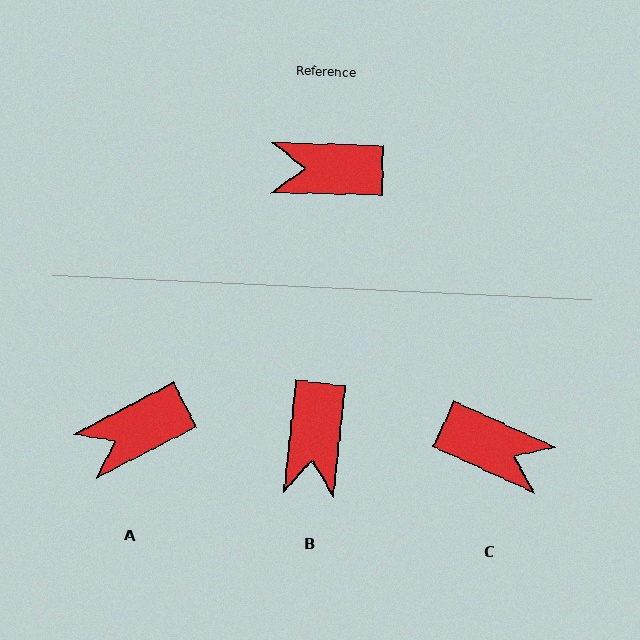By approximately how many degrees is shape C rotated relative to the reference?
Approximately 157 degrees counter-clockwise.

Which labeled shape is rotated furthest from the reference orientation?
C, about 157 degrees away.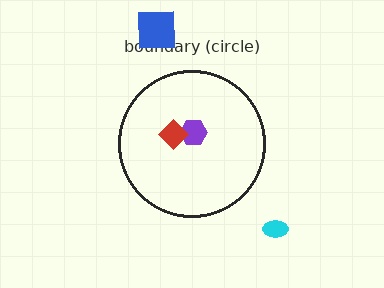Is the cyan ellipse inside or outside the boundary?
Outside.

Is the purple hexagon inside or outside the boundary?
Inside.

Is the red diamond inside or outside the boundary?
Inside.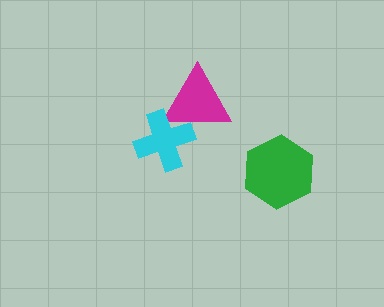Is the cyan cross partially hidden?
No, no other shape covers it.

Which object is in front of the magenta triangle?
The cyan cross is in front of the magenta triangle.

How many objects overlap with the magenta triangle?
1 object overlaps with the magenta triangle.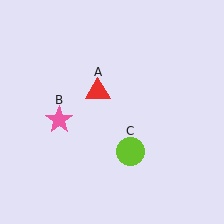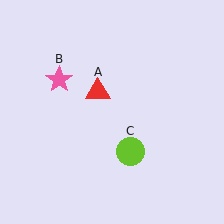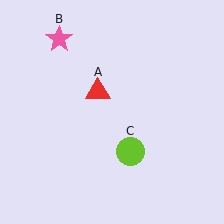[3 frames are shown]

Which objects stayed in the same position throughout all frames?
Red triangle (object A) and lime circle (object C) remained stationary.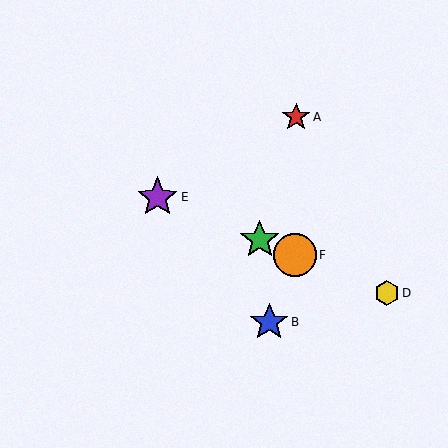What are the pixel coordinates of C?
Object C is at (260, 240).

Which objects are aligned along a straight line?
Objects C, D, E, F are aligned along a straight line.